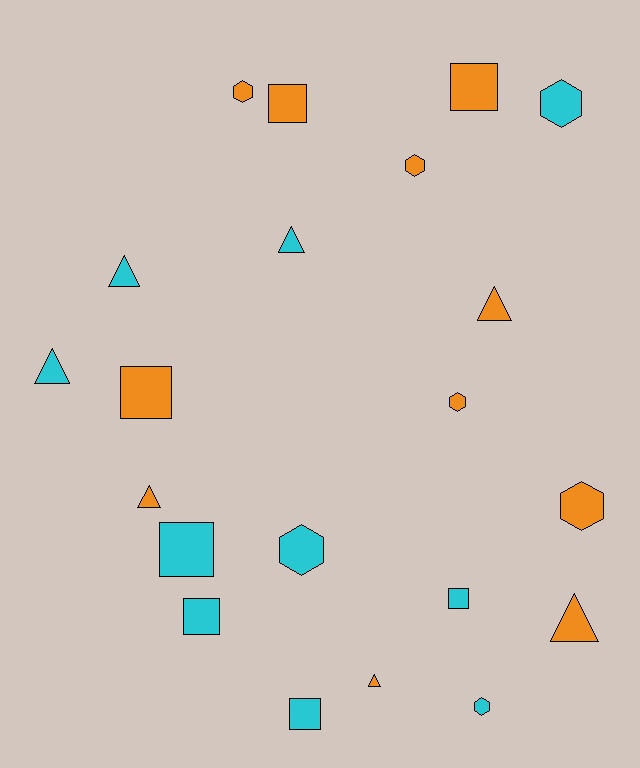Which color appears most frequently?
Orange, with 11 objects.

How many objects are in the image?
There are 21 objects.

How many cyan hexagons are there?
There are 3 cyan hexagons.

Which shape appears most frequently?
Triangle, with 7 objects.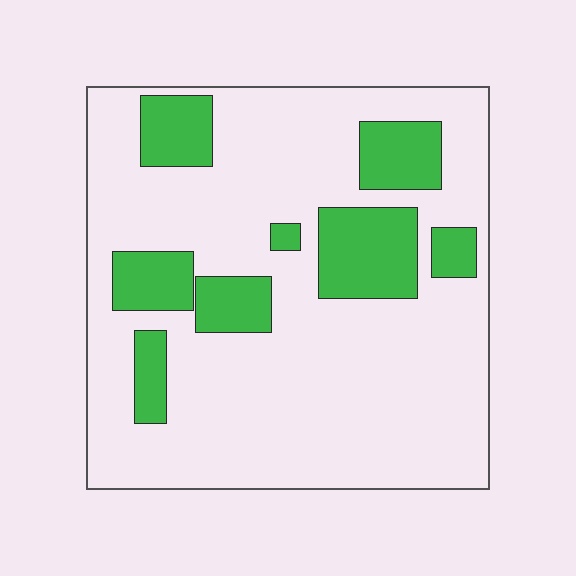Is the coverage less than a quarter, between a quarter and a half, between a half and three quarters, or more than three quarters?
Less than a quarter.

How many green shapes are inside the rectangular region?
8.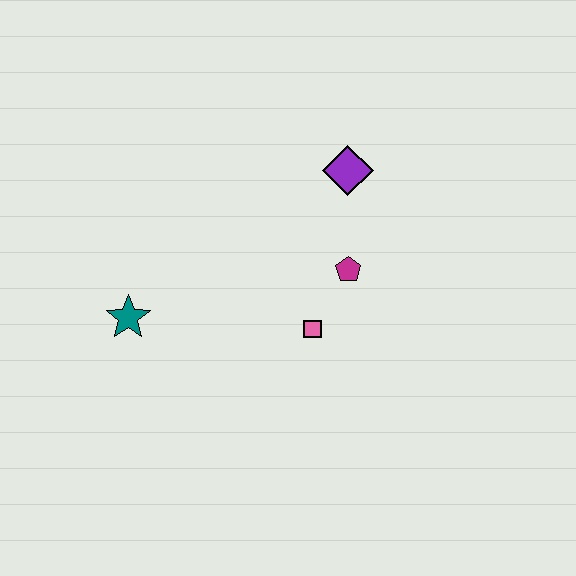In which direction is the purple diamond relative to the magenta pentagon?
The purple diamond is above the magenta pentagon.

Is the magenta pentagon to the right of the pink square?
Yes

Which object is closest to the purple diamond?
The magenta pentagon is closest to the purple diamond.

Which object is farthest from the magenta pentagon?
The teal star is farthest from the magenta pentagon.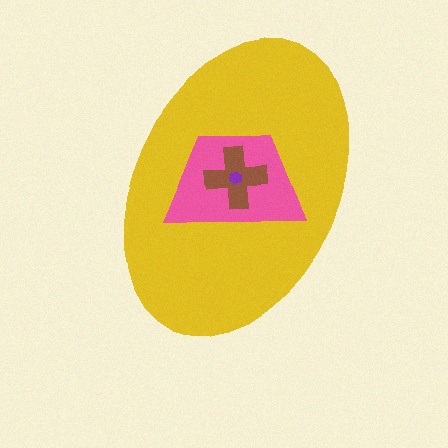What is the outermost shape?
The yellow ellipse.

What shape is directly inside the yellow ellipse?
The pink trapezoid.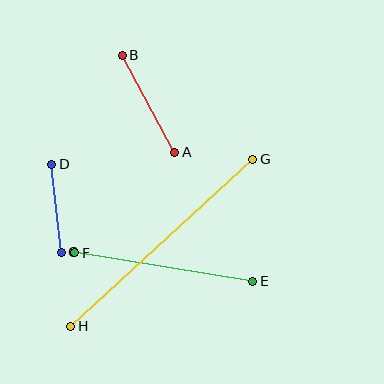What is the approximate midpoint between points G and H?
The midpoint is at approximately (162, 243) pixels.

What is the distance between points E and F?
The distance is approximately 180 pixels.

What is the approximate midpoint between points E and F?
The midpoint is at approximately (164, 267) pixels.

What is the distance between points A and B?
The distance is approximately 110 pixels.